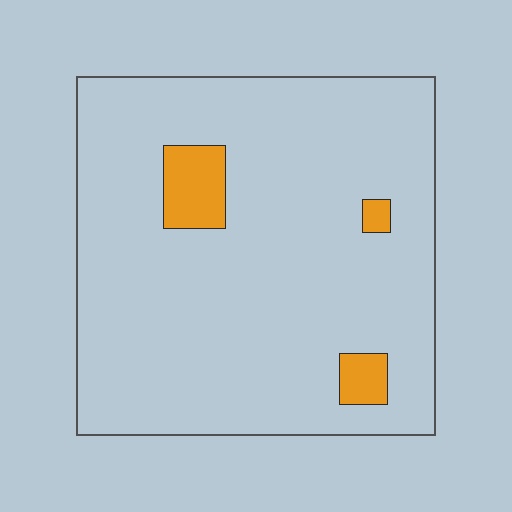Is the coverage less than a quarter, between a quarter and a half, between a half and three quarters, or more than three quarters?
Less than a quarter.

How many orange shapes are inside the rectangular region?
3.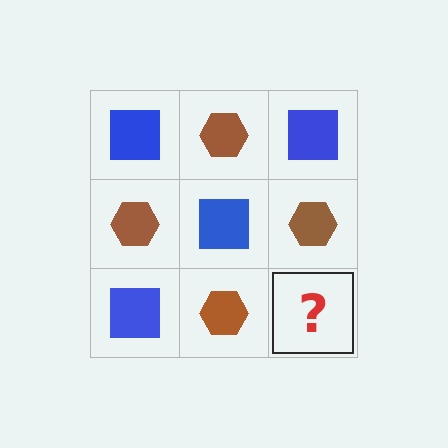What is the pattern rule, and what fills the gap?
The rule is that it alternates blue square and brown hexagon in a checkerboard pattern. The gap should be filled with a blue square.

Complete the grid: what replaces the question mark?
The question mark should be replaced with a blue square.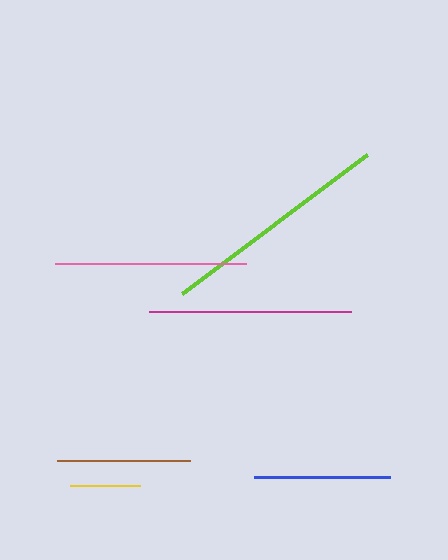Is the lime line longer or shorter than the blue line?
The lime line is longer than the blue line.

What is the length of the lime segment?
The lime segment is approximately 231 pixels long.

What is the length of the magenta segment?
The magenta segment is approximately 202 pixels long.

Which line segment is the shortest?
The yellow line is the shortest at approximately 70 pixels.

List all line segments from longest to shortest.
From longest to shortest: lime, magenta, pink, blue, brown, yellow.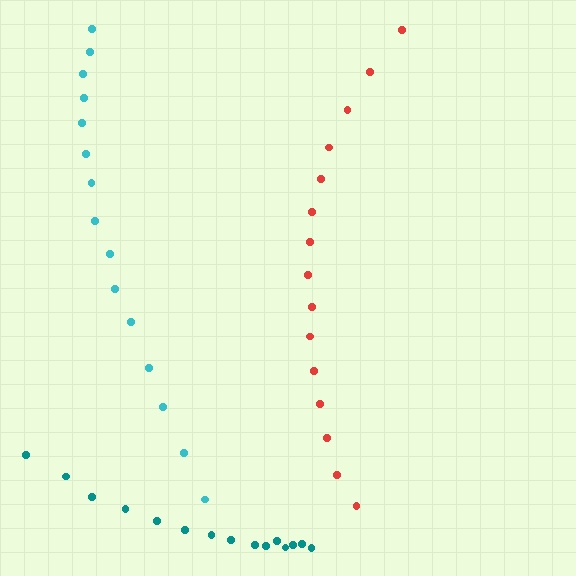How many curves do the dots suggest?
There are 3 distinct paths.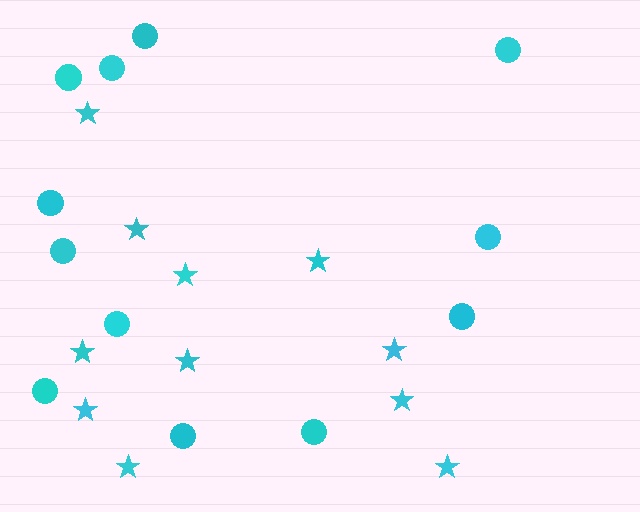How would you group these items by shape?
There are 2 groups: one group of stars (11) and one group of circles (12).